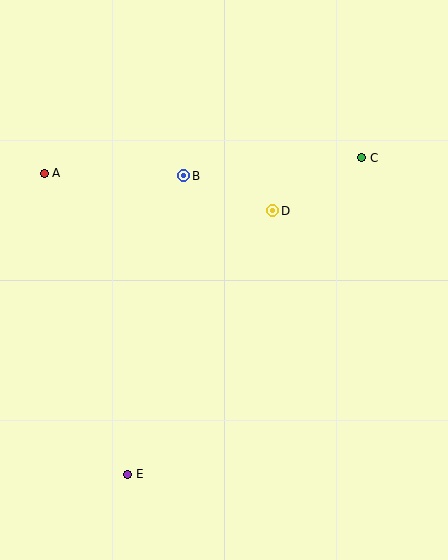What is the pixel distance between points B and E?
The distance between B and E is 304 pixels.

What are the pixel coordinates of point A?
Point A is at (44, 173).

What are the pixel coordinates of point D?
Point D is at (273, 211).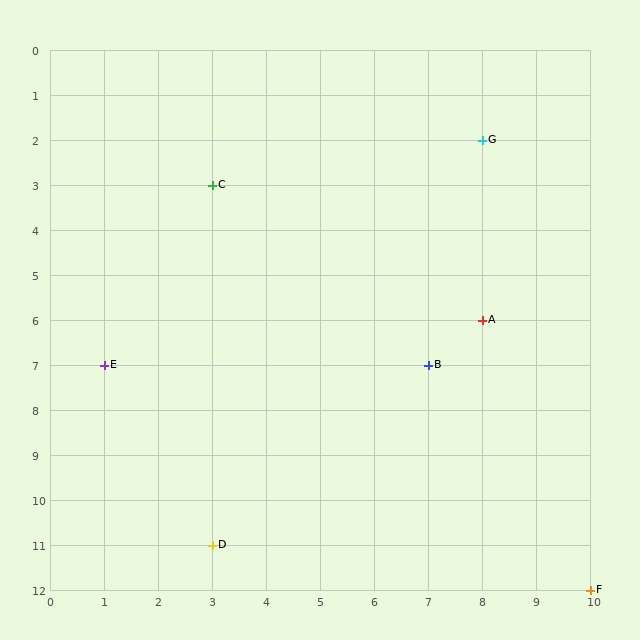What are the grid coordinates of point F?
Point F is at grid coordinates (10, 12).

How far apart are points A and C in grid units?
Points A and C are 5 columns and 3 rows apart (about 5.8 grid units diagonally).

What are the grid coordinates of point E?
Point E is at grid coordinates (1, 7).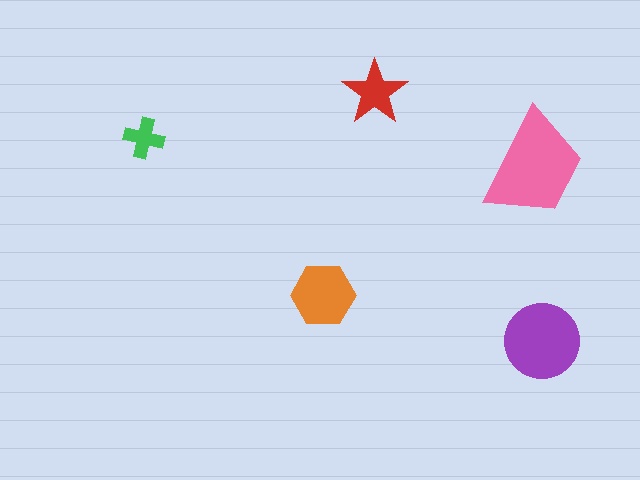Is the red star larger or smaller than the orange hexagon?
Smaller.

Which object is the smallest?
The green cross.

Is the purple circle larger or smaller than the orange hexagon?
Larger.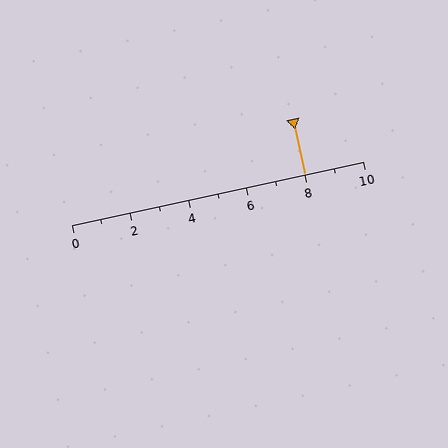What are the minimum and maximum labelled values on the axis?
The axis runs from 0 to 10.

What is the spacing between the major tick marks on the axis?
The major ticks are spaced 2 apart.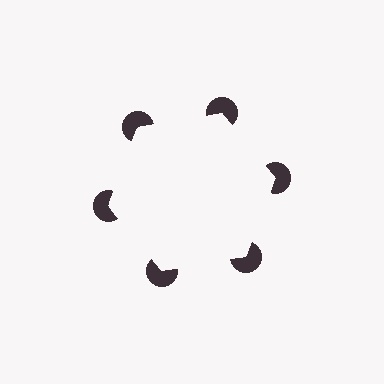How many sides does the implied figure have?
6 sides.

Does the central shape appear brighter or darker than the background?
It typically appears slightly brighter than the background, even though no actual brightness change is drawn.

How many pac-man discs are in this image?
There are 6 — one at each vertex of the illusory hexagon.